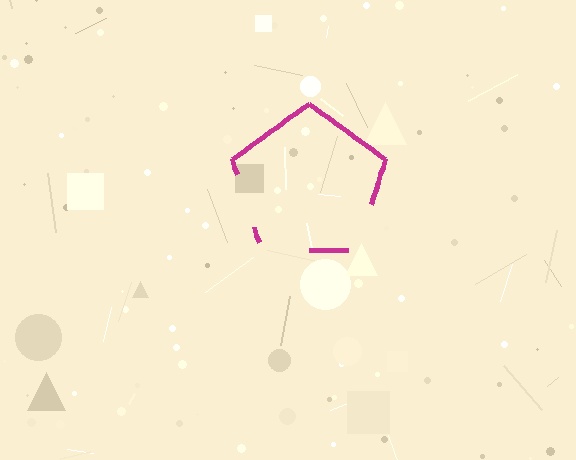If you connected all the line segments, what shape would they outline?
They would outline a pentagon.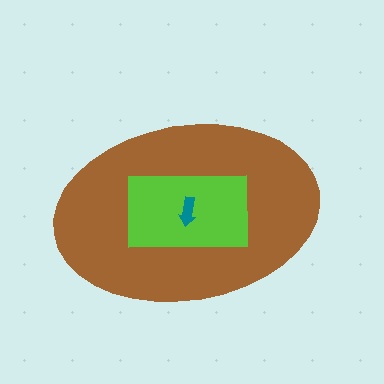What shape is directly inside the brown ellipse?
The lime rectangle.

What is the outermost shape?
The brown ellipse.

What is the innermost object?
The teal arrow.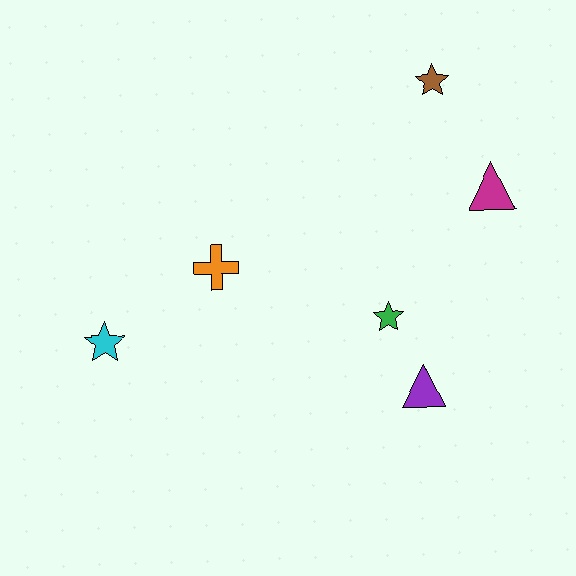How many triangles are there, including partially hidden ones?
There are 2 triangles.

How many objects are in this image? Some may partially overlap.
There are 6 objects.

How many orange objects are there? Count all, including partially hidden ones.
There is 1 orange object.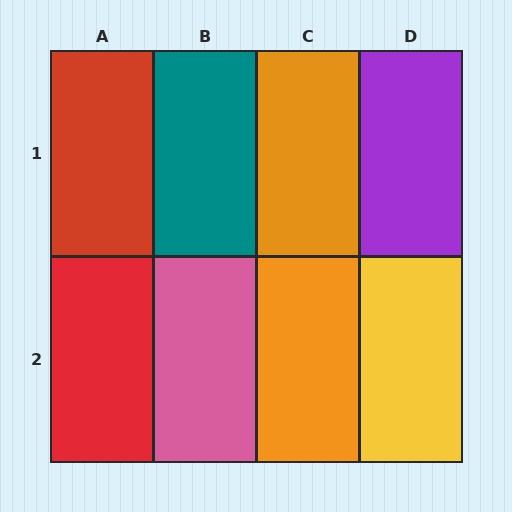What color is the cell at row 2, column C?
Orange.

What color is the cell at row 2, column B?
Pink.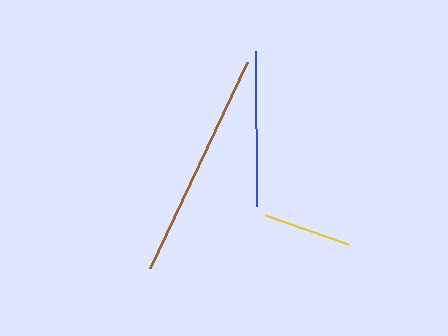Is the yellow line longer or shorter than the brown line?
The brown line is longer than the yellow line.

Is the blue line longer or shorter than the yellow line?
The blue line is longer than the yellow line.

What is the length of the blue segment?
The blue segment is approximately 155 pixels long.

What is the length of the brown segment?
The brown segment is approximately 228 pixels long.